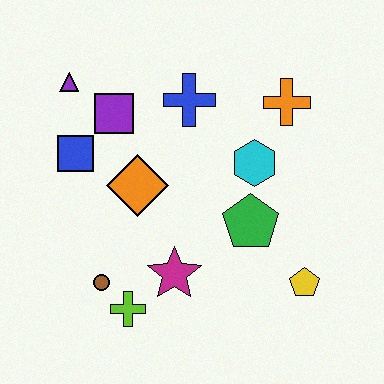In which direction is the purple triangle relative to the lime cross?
The purple triangle is above the lime cross.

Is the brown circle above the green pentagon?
No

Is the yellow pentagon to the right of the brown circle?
Yes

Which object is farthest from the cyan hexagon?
The purple triangle is farthest from the cyan hexagon.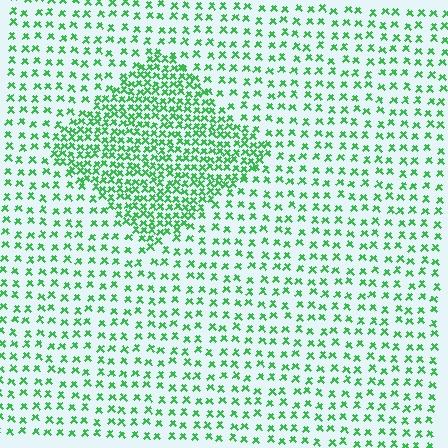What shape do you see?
I see a diamond.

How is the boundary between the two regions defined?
The boundary is defined by a change in element density (approximately 2.3x ratio). All elements are the same color, size, and shape.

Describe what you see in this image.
The image contains small green elements arranged at two different densities. A diamond-shaped region is visible where the elements are more densely packed than the surrounding area.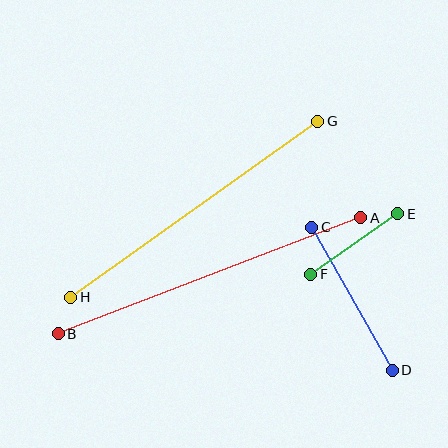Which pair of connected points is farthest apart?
Points A and B are farthest apart.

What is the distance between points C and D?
The distance is approximately 164 pixels.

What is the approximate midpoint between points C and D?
The midpoint is at approximately (352, 299) pixels.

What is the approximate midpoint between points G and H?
The midpoint is at approximately (194, 209) pixels.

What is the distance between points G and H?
The distance is approximately 303 pixels.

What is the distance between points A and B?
The distance is approximately 324 pixels.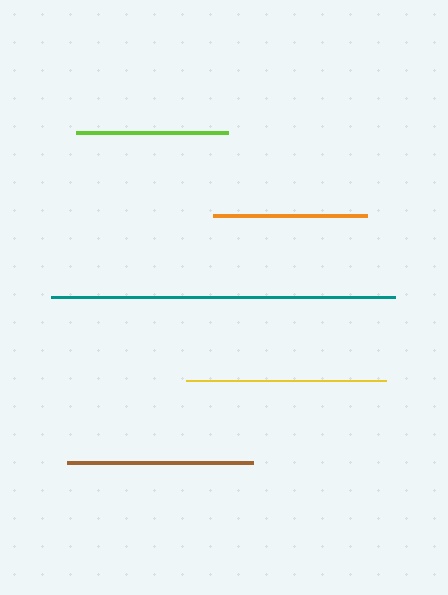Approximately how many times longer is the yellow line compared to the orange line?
The yellow line is approximately 1.3 times the length of the orange line.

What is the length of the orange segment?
The orange segment is approximately 154 pixels long.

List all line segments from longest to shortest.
From longest to shortest: teal, yellow, brown, orange, lime.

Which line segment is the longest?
The teal line is the longest at approximately 344 pixels.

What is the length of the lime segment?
The lime segment is approximately 152 pixels long.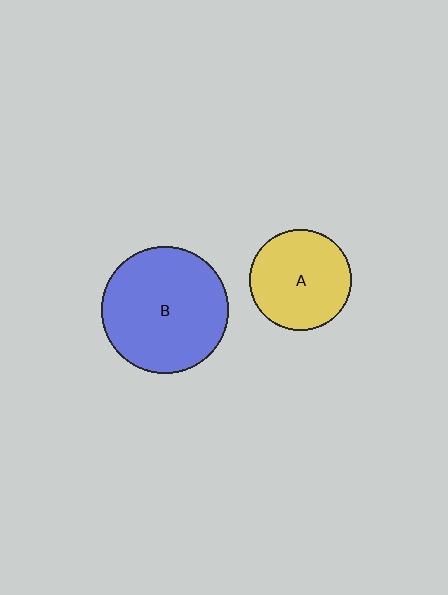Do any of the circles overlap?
No, none of the circles overlap.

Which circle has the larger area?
Circle B (blue).